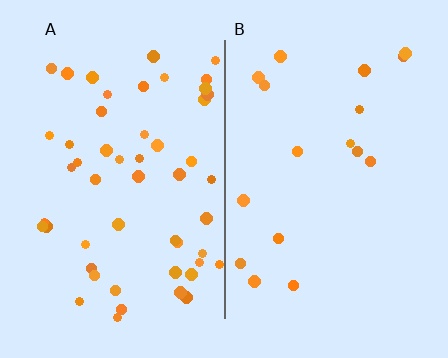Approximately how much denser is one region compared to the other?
Approximately 3.0× — region A over region B.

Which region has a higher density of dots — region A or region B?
A (the left).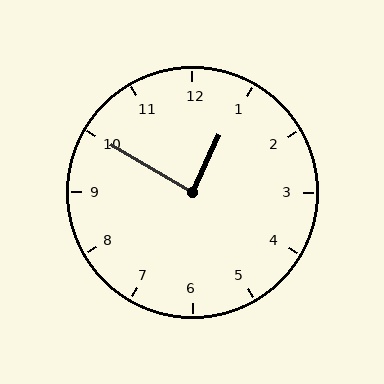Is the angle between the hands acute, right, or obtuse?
It is right.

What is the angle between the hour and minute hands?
Approximately 85 degrees.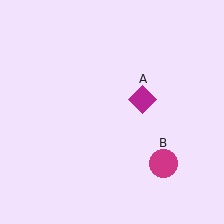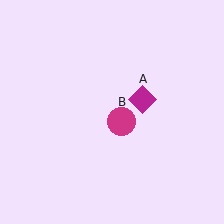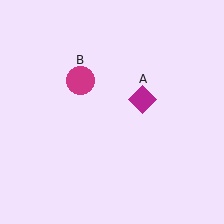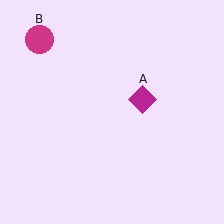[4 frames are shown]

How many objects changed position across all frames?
1 object changed position: magenta circle (object B).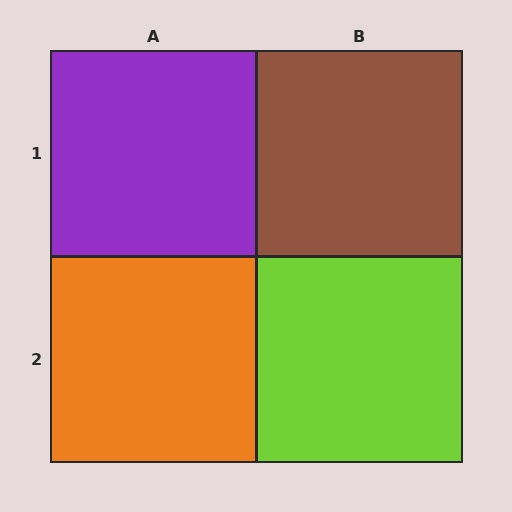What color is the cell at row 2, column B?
Lime.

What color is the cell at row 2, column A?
Orange.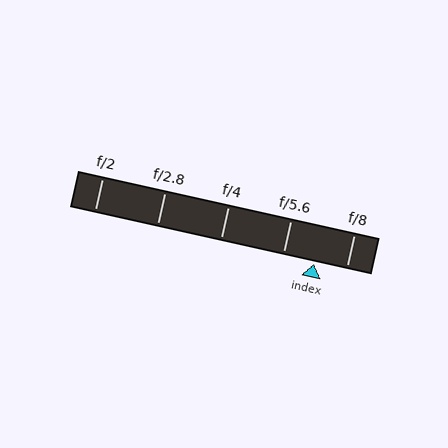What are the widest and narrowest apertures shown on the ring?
The widest aperture shown is f/2 and the narrowest is f/8.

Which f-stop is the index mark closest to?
The index mark is closest to f/8.